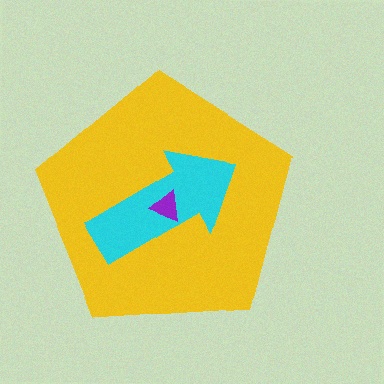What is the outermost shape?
The yellow pentagon.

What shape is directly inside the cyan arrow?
The purple triangle.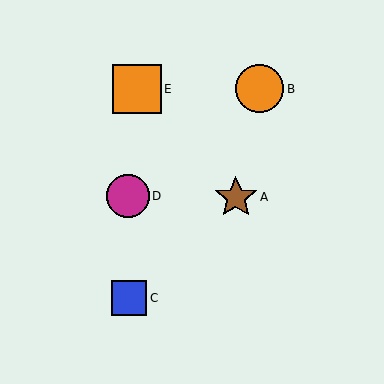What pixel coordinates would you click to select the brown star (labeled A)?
Click at (236, 197) to select the brown star A.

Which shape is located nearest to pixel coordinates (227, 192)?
The brown star (labeled A) at (236, 197) is nearest to that location.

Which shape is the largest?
The orange square (labeled E) is the largest.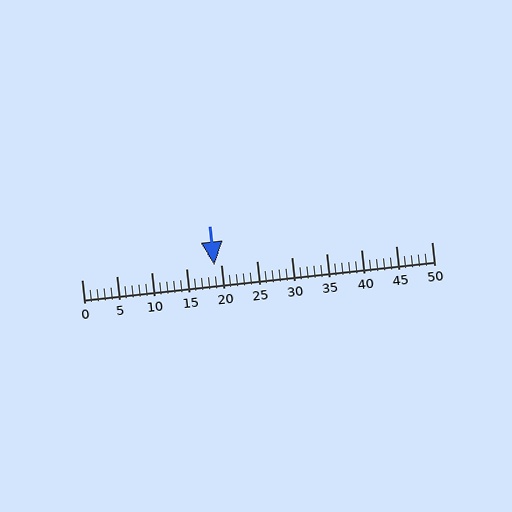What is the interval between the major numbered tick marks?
The major tick marks are spaced 5 units apart.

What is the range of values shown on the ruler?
The ruler shows values from 0 to 50.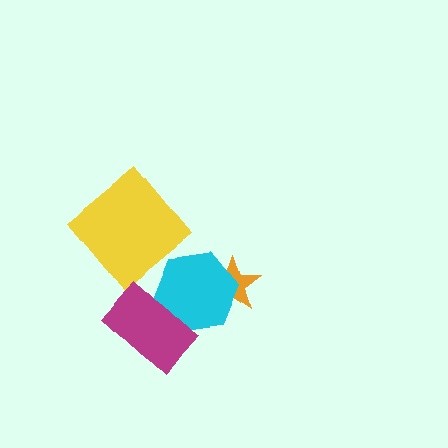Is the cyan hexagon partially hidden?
Yes, it is partially covered by another shape.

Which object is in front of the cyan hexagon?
The magenta rectangle is in front of the cyan hexagon.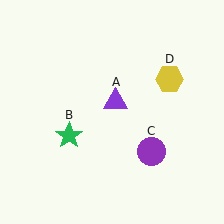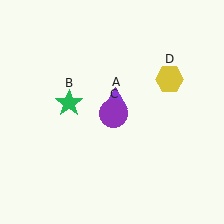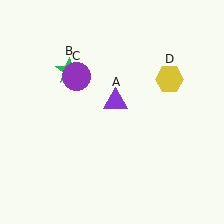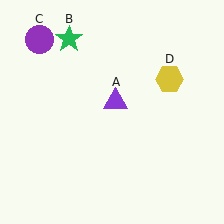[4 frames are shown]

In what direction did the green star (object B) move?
The green star (object B) moved up.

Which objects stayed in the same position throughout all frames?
Purple triangle (object A) and yellow hexagon (object D) remained stationary.